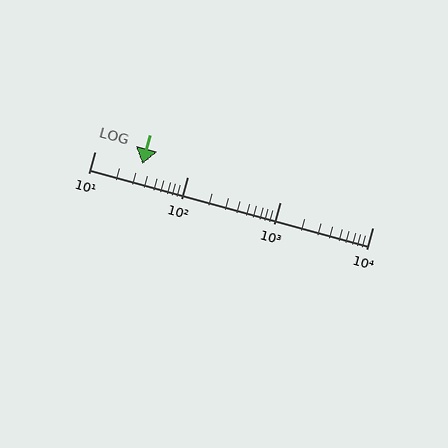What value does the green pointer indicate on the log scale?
The pointer indicates approximately 33.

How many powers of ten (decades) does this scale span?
The scale spans 3 decades, from 10 to 10000.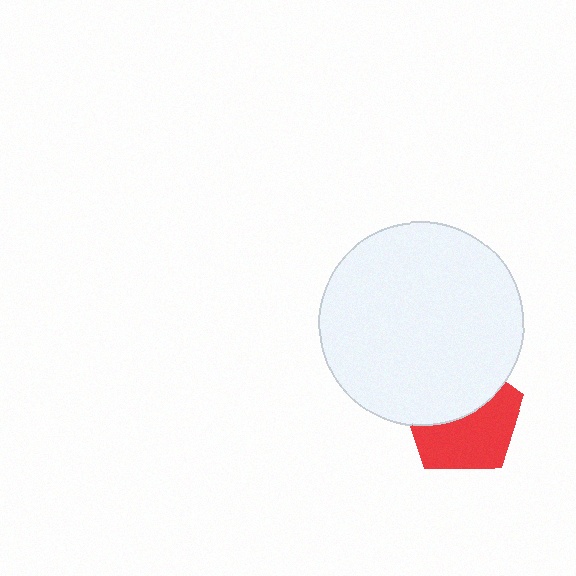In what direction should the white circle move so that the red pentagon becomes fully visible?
The white circle should move up. That is the shortest direction to clear the overlap and leave the red pentagon fully visible.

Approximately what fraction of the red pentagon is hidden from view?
Roughly 46% of the red pentagon is hidden behind the white circle.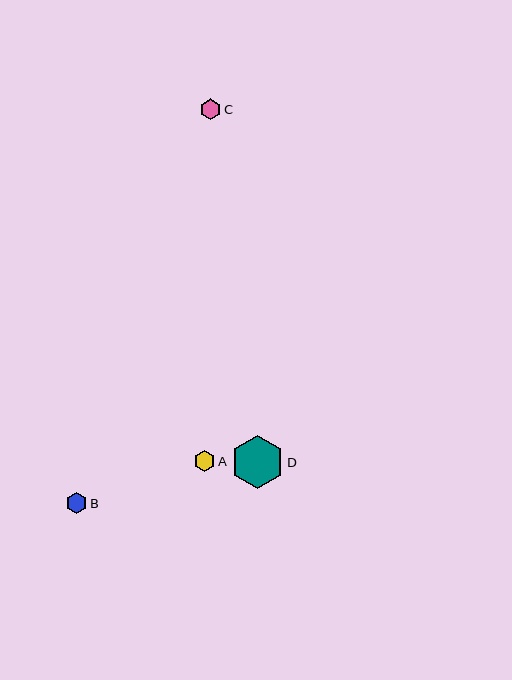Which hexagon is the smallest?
Hexagon C is the smallest with a size of approximately 21 pixels.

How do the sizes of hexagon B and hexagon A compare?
Hexagon B and hexagon A are approximately the same size.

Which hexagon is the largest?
Hexagon D is the largest with a size of approximately 52 pixels.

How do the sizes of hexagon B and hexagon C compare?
Hexagon B and hexagon C are approximately the same size.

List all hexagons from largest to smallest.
From largest to smallest: D, B, A, C.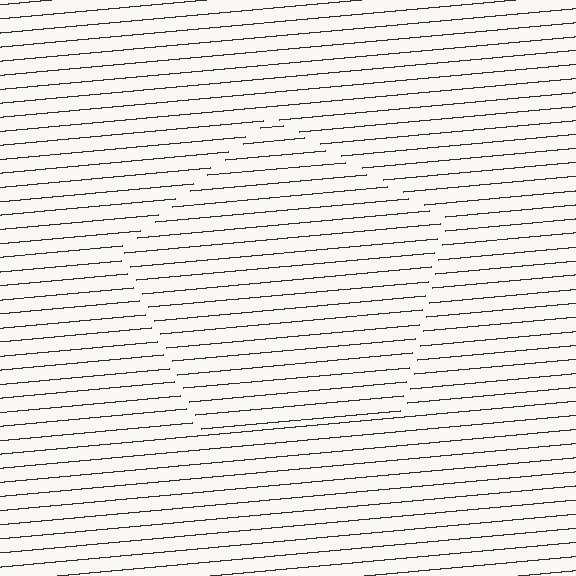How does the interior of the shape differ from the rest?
The interior of the shape contains the same grating, shifted by half a period — the contour is defined by the phase discontinuity where line-ends from the inner and outer gratings abut.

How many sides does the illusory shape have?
5 sides — the line-ends trace a pentagon.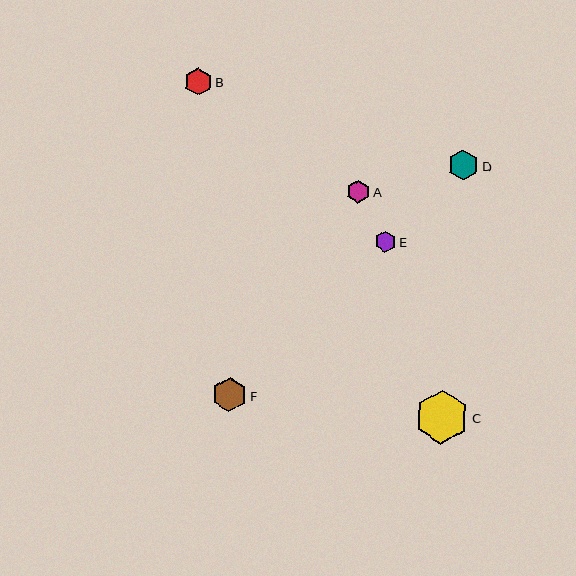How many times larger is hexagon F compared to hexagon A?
Hexagon F is approximately 1.5 times the size of hexagon A.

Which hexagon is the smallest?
Hexagon E is the smallest with a size of approximately 21 pixels.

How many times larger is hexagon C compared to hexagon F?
Hexagon C is approximately 1.6 times the size of hexagon F.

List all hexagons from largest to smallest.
From largest to smallest: C, F, D, B, A, E.